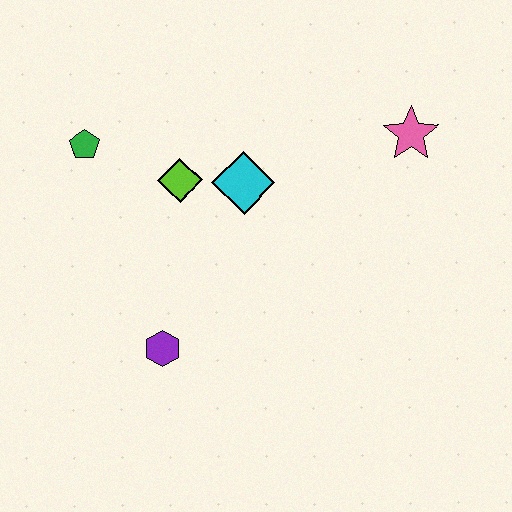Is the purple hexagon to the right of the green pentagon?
Yes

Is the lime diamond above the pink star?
No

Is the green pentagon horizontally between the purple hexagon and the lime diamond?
No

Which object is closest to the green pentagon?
The lime diamond is closest to the green pentagon.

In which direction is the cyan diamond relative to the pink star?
The cyan diamond is to the left of the pink star.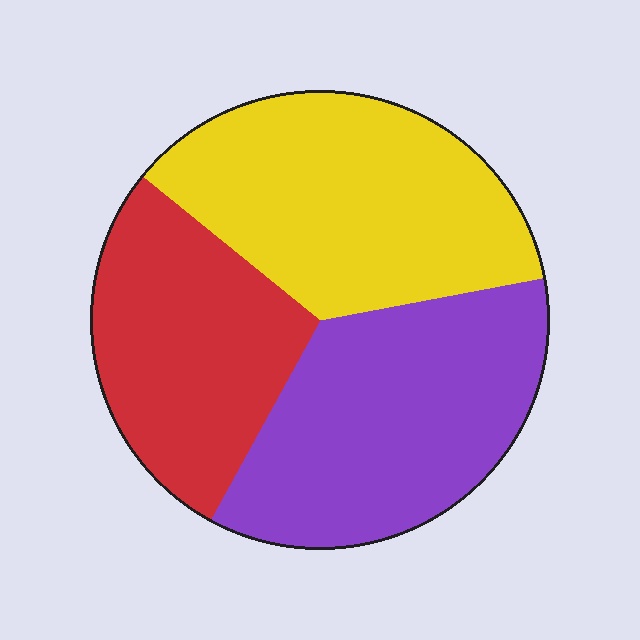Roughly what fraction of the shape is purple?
Purple covers 36% of the shape.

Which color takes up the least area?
Red, at roughly 30%.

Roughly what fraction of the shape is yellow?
Yellow takes up about three eighths (3/8) of the shape.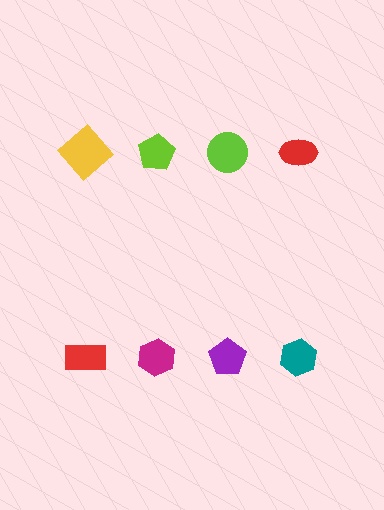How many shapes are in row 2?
4 shapes.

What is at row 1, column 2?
A lime pentagon.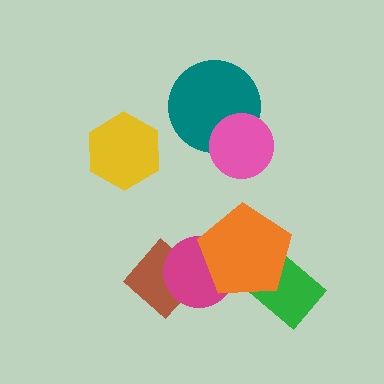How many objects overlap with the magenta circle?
2 objects overlap with the magenta circle.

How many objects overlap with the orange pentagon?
2 objects overlap with the orange pentagon.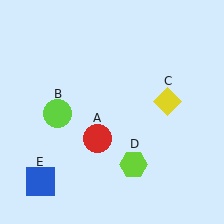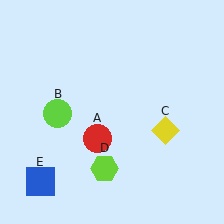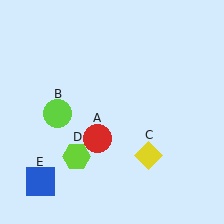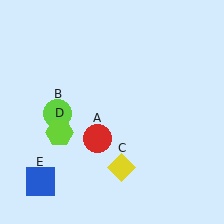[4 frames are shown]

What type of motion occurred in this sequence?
The yellow diamond (object C), lime hexagon (object D) rotated clockwise around the center of the scene.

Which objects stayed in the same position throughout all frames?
Red circle (object A) and lime circle (object B) and blue square (object E) remained stationary.